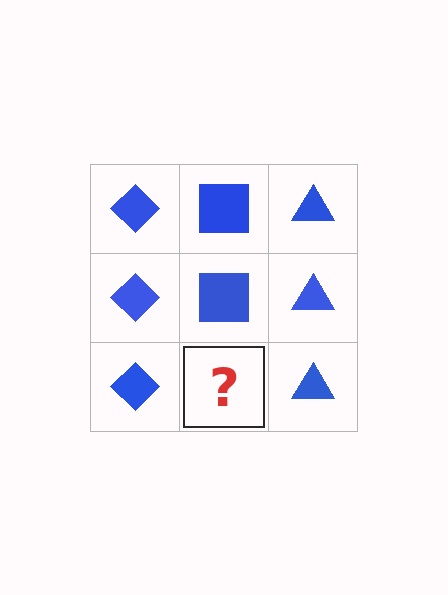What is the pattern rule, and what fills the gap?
The rule is that each column has a consistent shape. The gap should be filled with a blue square.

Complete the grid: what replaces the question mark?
The question mark should be replaced with a blue square.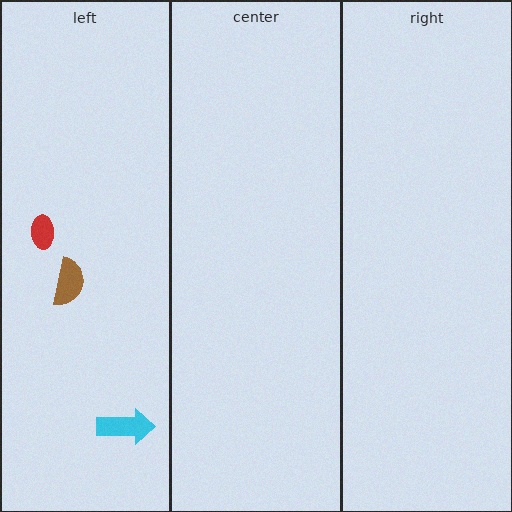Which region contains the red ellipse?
The left region.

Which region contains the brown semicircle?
The left region.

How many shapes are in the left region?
3.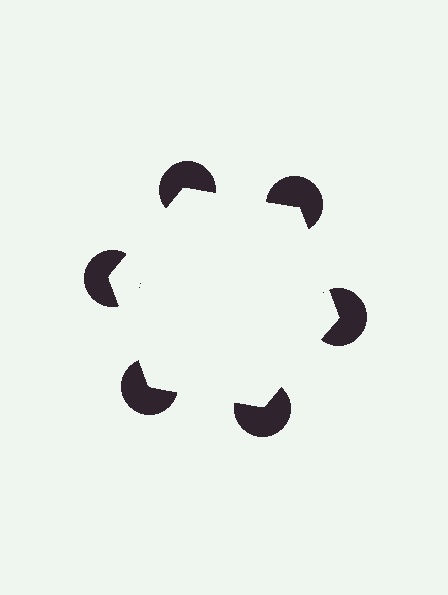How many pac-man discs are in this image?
There are 6 — one at each vertex of the illusory hexagon.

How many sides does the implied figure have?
6 sides.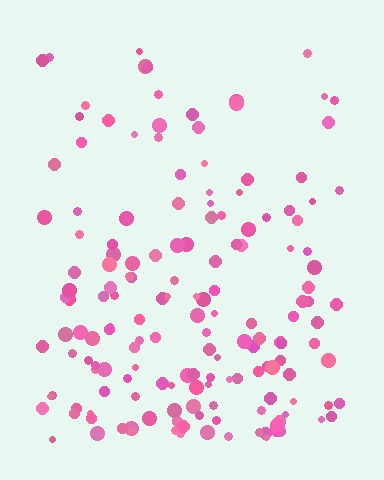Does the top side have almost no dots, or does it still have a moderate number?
Still a moderate number, just noticeably fewer than the bottom.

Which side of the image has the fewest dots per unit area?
The top.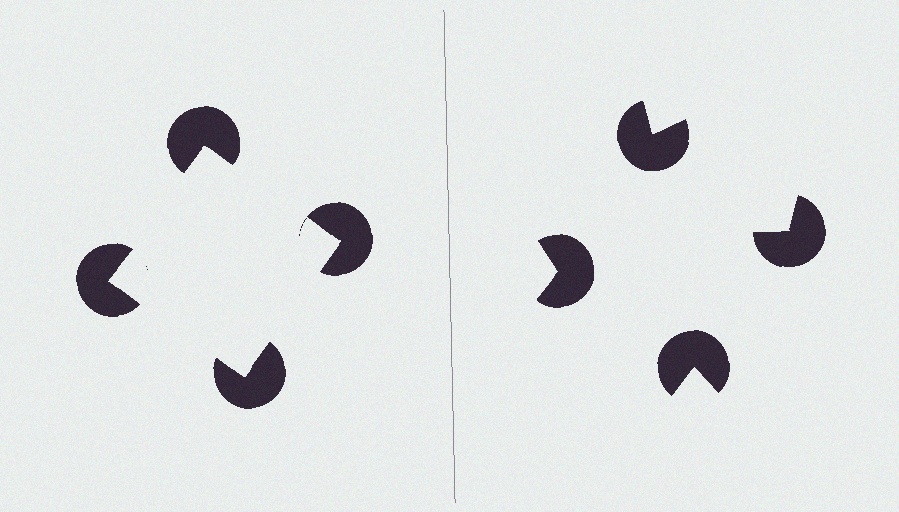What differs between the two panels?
The pac-man discs are positioned identically on both sides; only the wedge orientations differ. On the left they align to a square; on the right they are misaligned.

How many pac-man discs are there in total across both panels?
8 — 4 on each side.